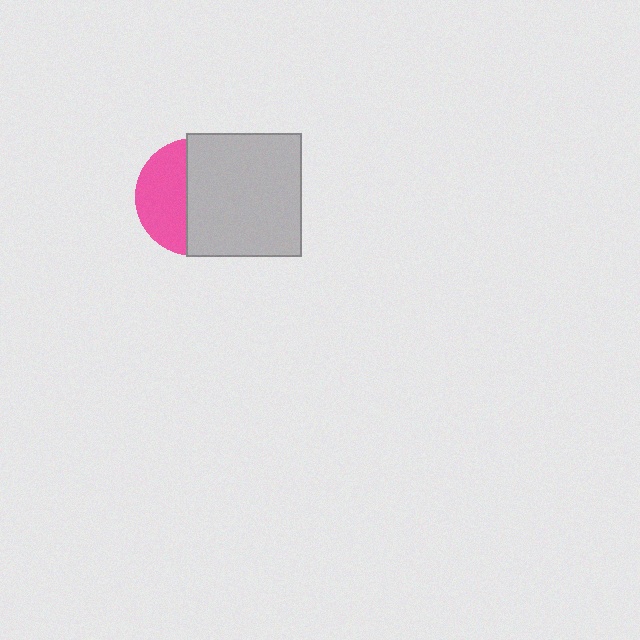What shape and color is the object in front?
The object in front is a light gray rectangle.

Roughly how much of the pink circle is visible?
A small part of it is visible (roughly 40%).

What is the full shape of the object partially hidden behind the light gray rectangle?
The partially hidden object is a pink circle.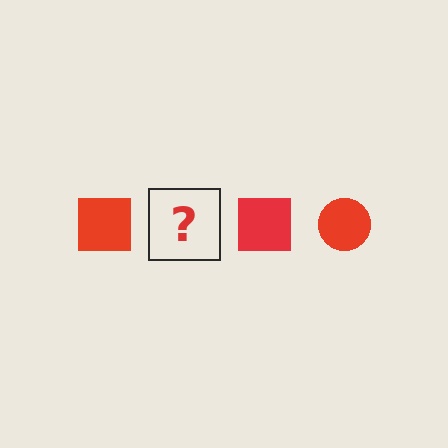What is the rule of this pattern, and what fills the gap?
The rule is that the pattern cycles through square, circle shapes in red. The gap should be filled with a red circle.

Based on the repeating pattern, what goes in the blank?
The blank should be a red circle.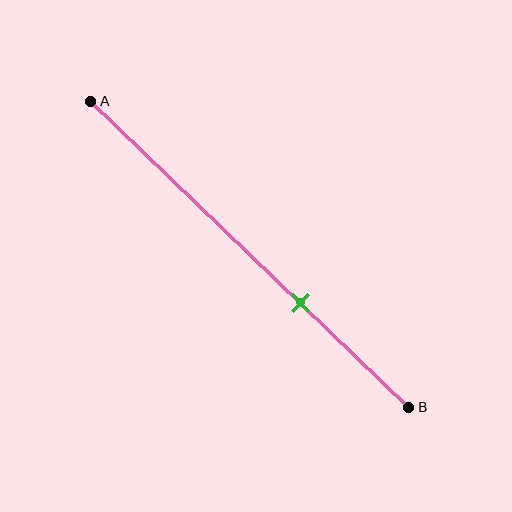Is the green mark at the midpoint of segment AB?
No, the mark is at about 65% from A, not at the 50% midpoint.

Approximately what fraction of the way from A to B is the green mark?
The green mark is approximately 65% of the way from A to B.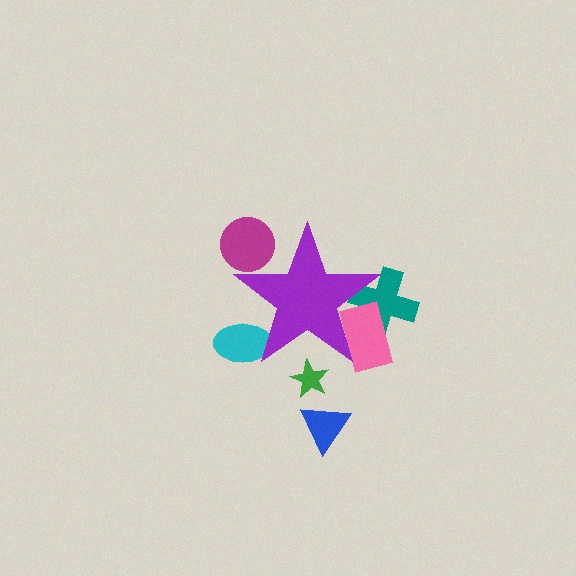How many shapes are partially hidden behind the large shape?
5 shapes are partially hidden.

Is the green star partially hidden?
Yes, the green star is partially hidden behind the purple star.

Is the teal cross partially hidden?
Yes, the teal cross is partially hidden behind the purple star.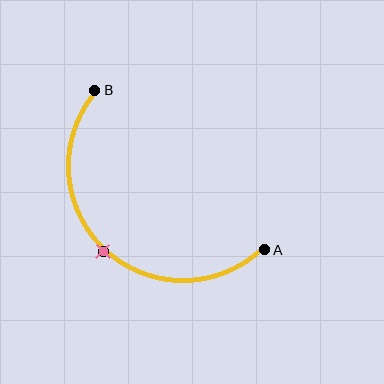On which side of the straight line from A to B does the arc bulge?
The arc bulges below and to the left of the straight line connecting A and B.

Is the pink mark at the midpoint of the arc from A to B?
Yes. The pink mark lies on the arc at equal arc-length from both A and B — it is the arc midpoint.